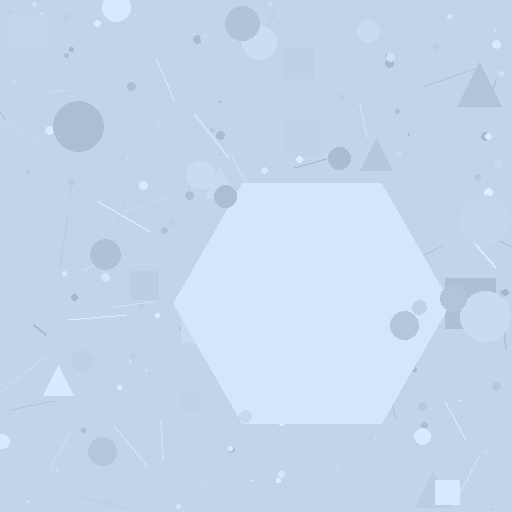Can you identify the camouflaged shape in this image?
The camouflaged shape is a hexagon.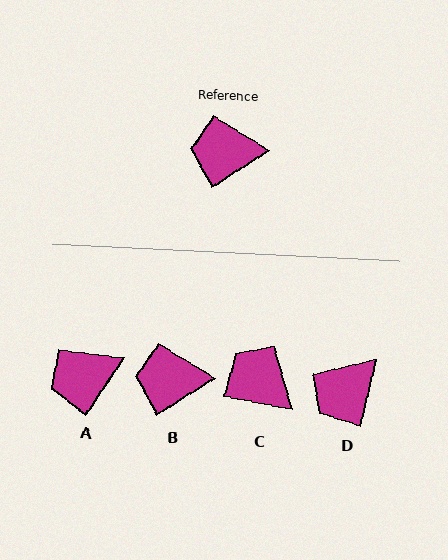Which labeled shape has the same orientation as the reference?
B.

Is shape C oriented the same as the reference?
No, it is off by about 44 degrees.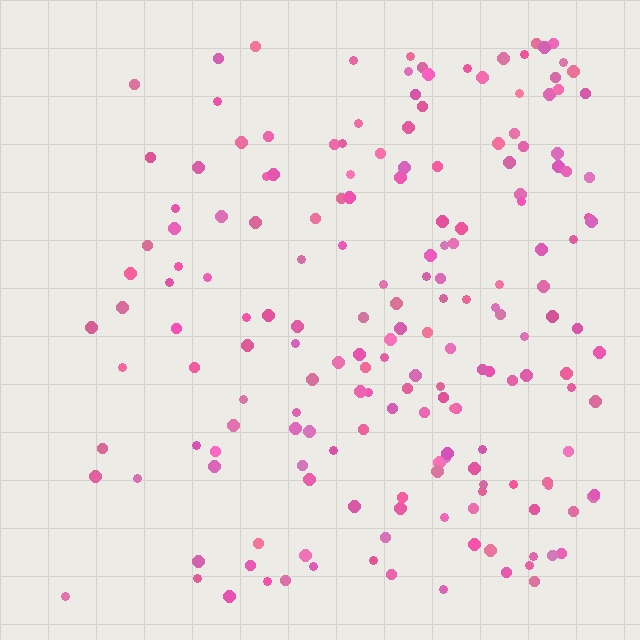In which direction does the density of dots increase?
From left to right, with the right side densest.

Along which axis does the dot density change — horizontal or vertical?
Horizontal.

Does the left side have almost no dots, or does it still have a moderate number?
Still a moderate number, just noticeably fewer than the right.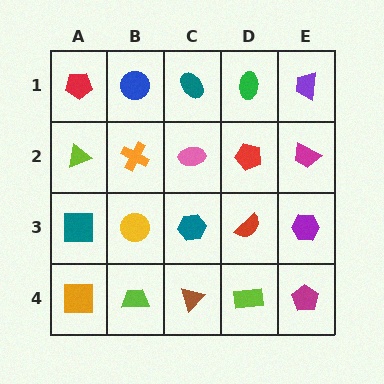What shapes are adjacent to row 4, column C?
A teal hexagon (row 3, column C), a lime trapezoid (row 4, column B), a lime rectangle (row 4, column D).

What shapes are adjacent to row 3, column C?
A pink ellipse (row 2, column C), a brown triangle (row 4, column C), a yellow circle (row 3, column B), a red semicircle (row 3, column D).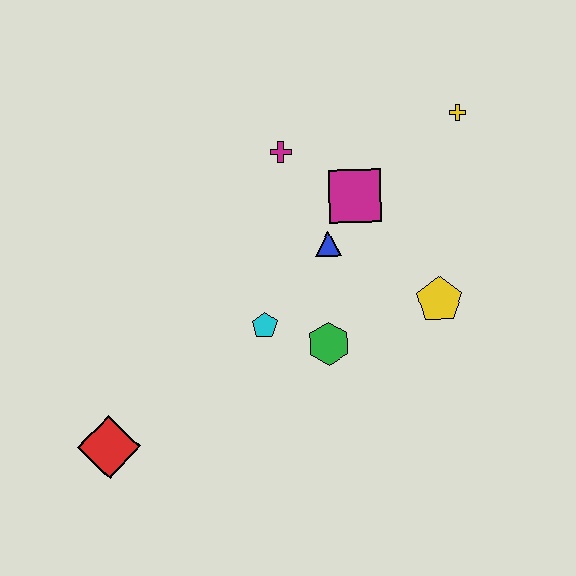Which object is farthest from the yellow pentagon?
The red diamond is farthest from the yellow pentagon.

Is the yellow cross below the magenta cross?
No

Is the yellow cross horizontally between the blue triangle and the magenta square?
No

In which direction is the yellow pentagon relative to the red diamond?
The yellow pentagon is to the right of the red diamond.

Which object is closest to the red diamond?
The cyan pentagon is closest to the red diamond.